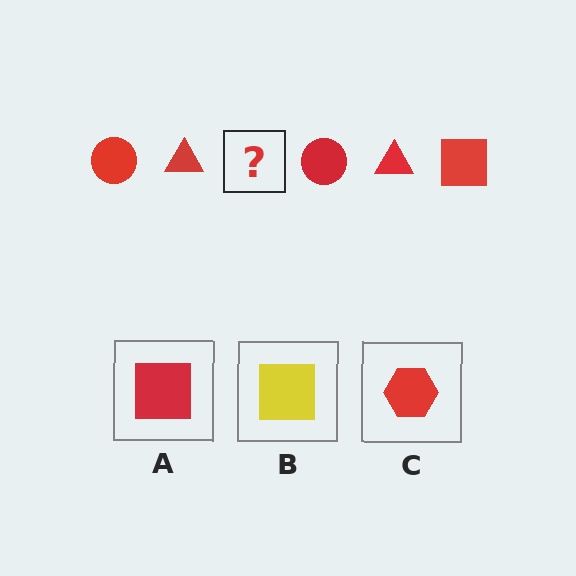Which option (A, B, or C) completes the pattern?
A.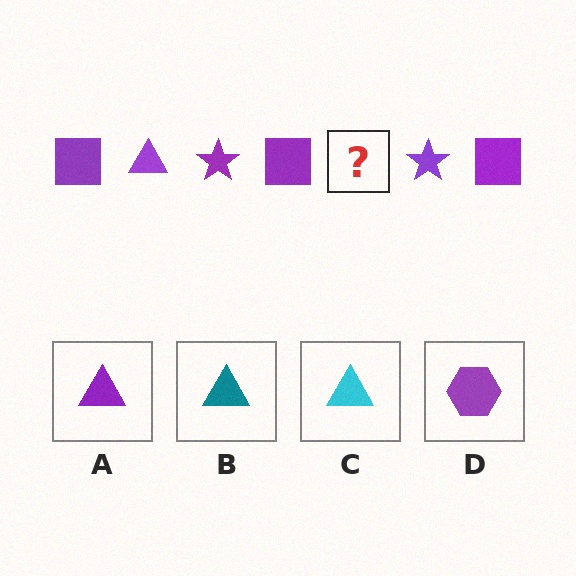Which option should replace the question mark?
Option A.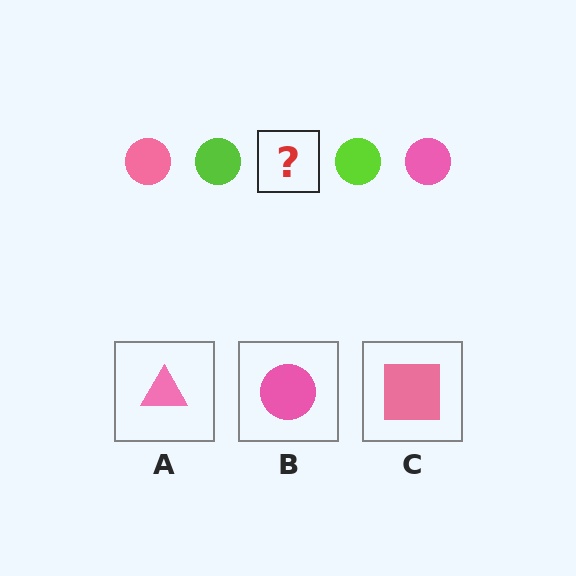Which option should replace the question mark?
Option B.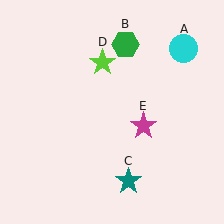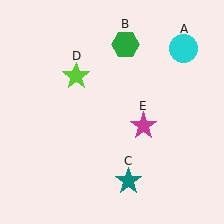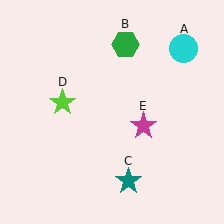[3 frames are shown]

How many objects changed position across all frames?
1 object changed position: lime star (object D).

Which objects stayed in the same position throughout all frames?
Cyan circle (object A) and green hexagon (object B) and teal star (object C) and magenta star (object E) remained stationary.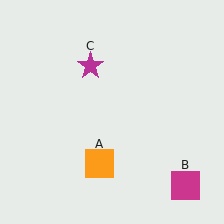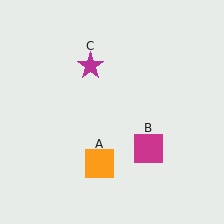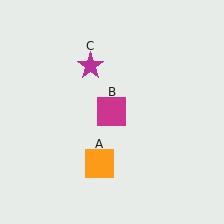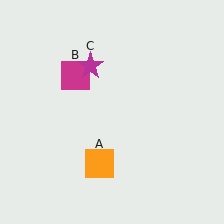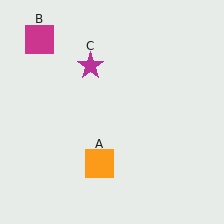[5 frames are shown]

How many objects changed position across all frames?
1 object changed position: magenta square (object B).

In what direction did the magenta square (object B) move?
The magenta square (object B) moved up and to the left.